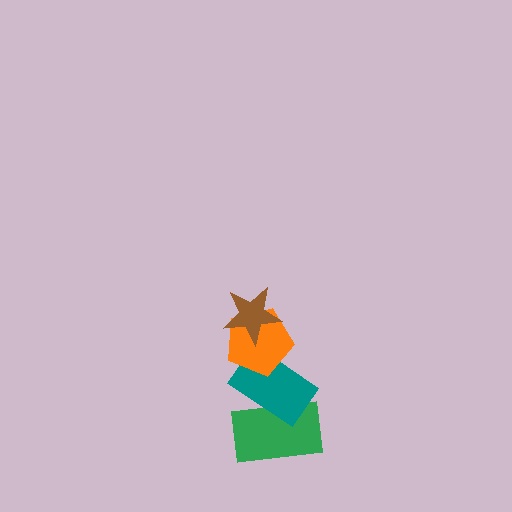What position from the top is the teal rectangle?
The teal rectangle is 3rd from the top.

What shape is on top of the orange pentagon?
The brown star is on top of the orange pentagon.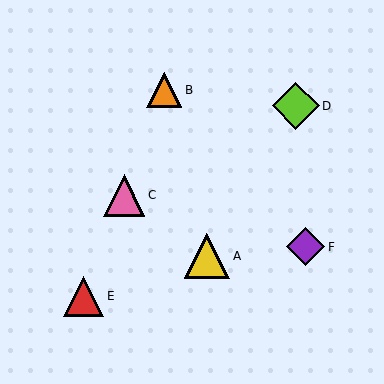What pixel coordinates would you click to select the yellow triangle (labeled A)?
Click at (207, 256) to select the yellow triangle A.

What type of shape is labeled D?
Shape D is a lime diamond.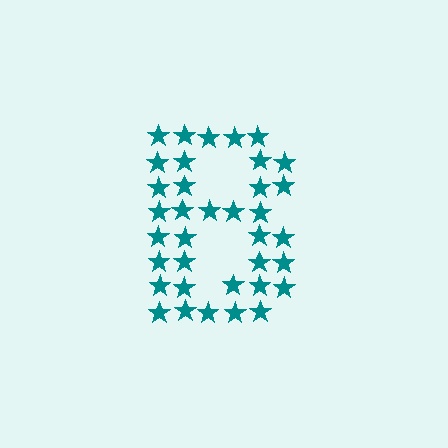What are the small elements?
The small elements are stars.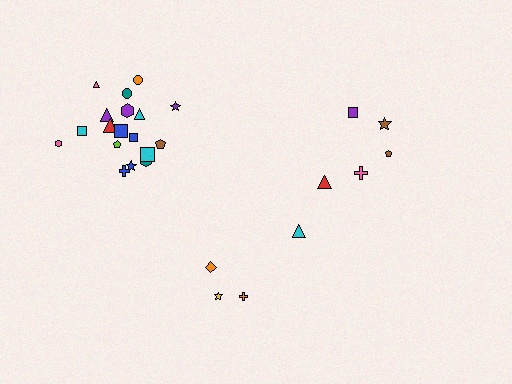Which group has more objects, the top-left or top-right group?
The top-left group.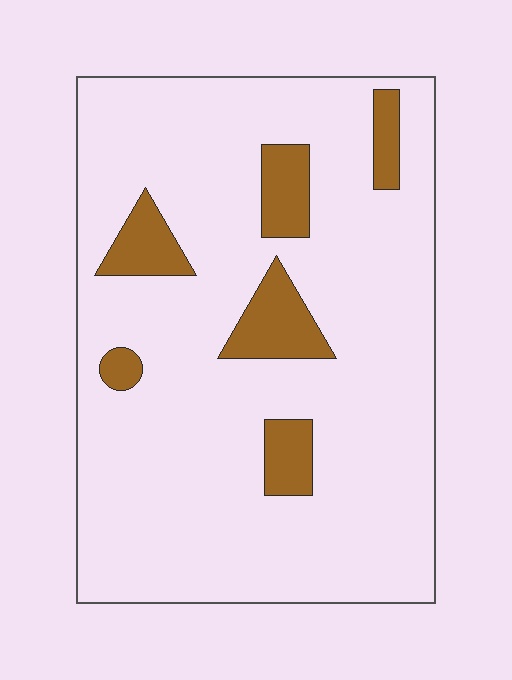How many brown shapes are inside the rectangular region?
6.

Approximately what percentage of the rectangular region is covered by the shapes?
Approximately 10%.